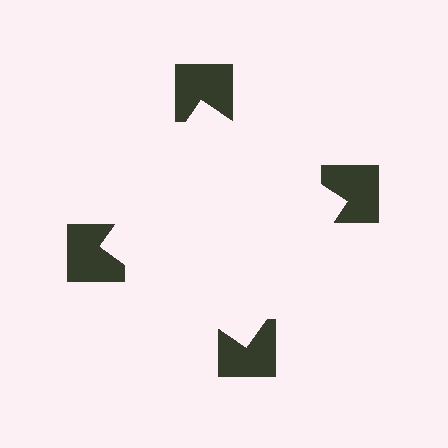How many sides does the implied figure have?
4 sides.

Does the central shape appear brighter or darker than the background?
It typically appears slightly brighter than the background, even though no actual brightness change is drawn.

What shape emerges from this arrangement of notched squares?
An illusory square — its edges are inferred from the aligned wedge cuts in the notched squares, not physically drawn.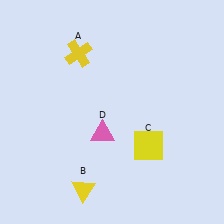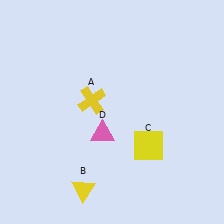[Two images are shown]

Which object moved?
The yellow cross (A) moved down.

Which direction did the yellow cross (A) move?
The yellow cross (A) moved down.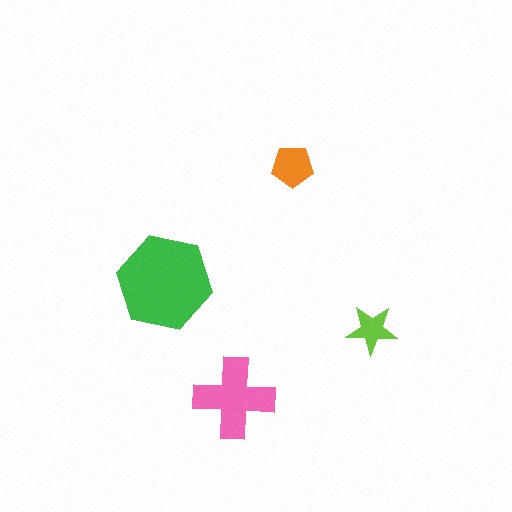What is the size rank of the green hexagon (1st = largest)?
1st.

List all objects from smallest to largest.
The lime star, the orange pentagon, the pink cross, the green hexagon.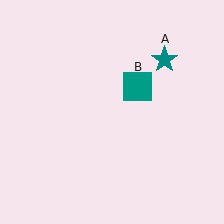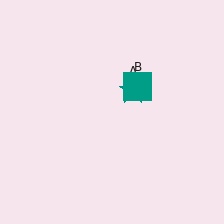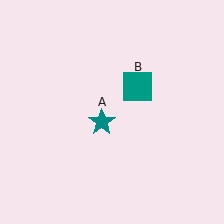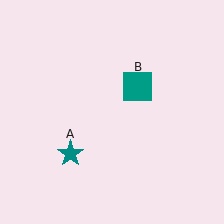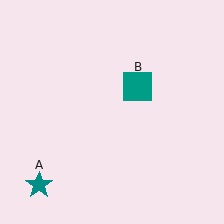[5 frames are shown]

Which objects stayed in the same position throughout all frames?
Teal square (object B) remained stationary.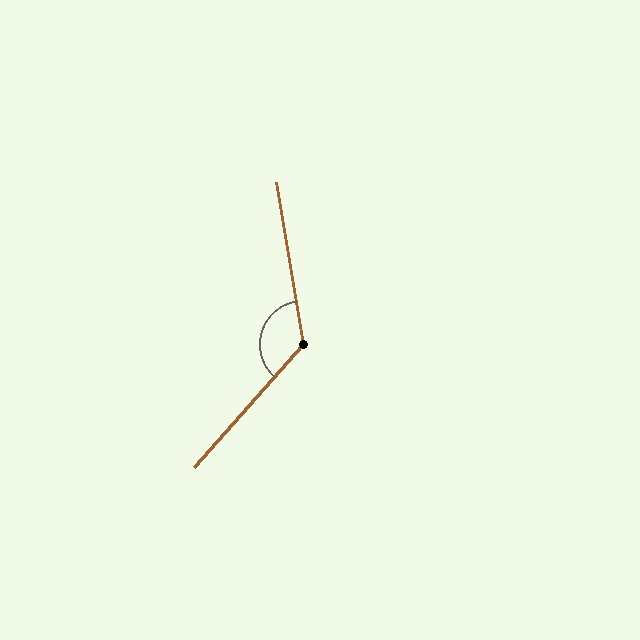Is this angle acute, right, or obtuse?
It is obtuse.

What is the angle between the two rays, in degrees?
Approximately 129 degrees.